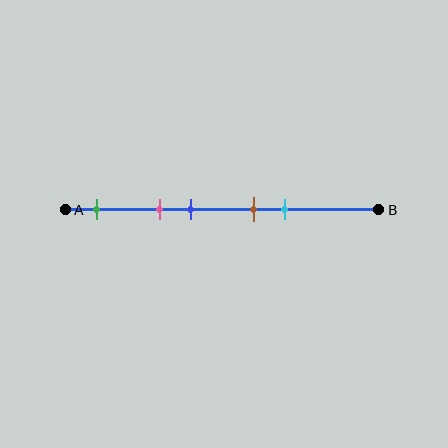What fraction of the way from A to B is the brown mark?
The brown mark is approximately 60% (0.6) of the way from A to B.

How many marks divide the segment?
There are 5 marks dividing the segment.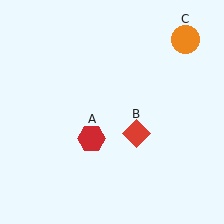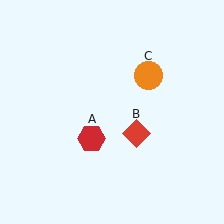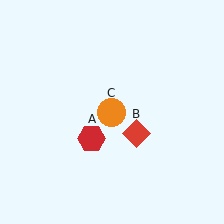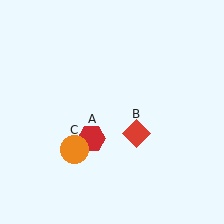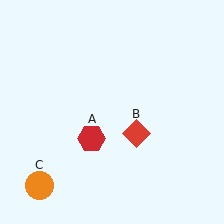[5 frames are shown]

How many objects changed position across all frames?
1 object changed position: orange circle (object C).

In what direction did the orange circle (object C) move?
The orange circle (object C) moved down and to the left.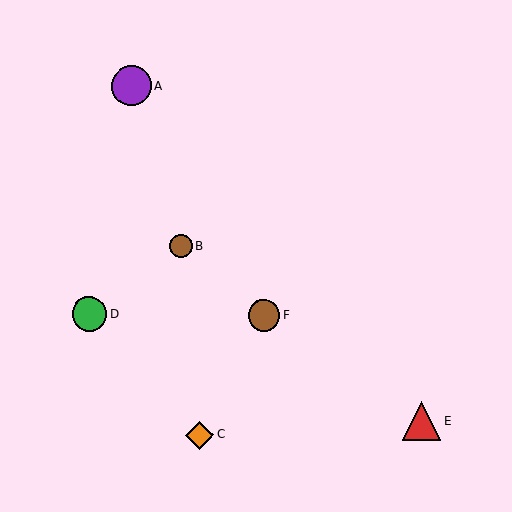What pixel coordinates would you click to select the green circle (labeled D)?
Click at (89, 314) to select the green circle D.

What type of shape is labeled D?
Shape D is a green circle.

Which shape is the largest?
The purple circle (labeled A) is the largest.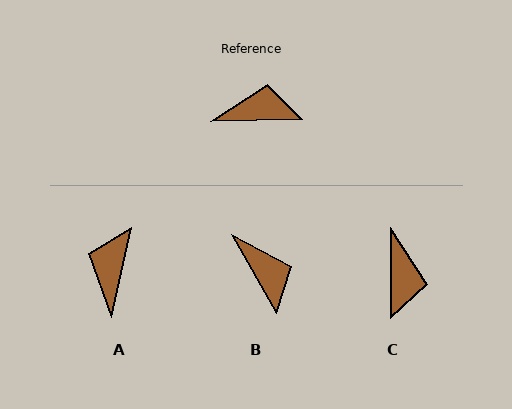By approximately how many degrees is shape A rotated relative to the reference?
Approximately 77 degrees counter-clockwise.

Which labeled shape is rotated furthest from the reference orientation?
C, about 91 degrees away.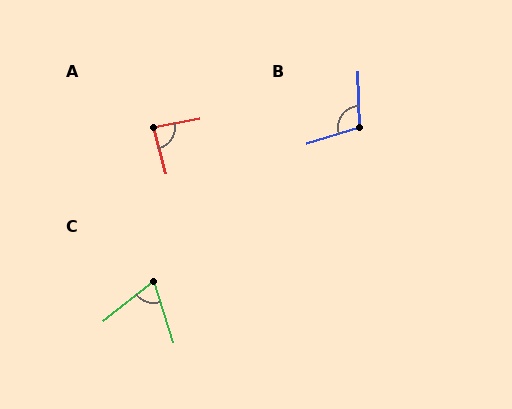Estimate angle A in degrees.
Approximately 86 degrees.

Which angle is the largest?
B, at approximately 105 degrees.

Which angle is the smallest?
C, at approximately 69 degrees.